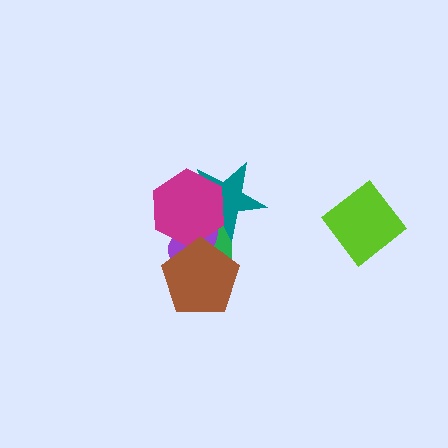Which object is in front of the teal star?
The magenta hexagon is in front of the teal star.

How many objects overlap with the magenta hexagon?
4 objects overlap with the magenta hexagon.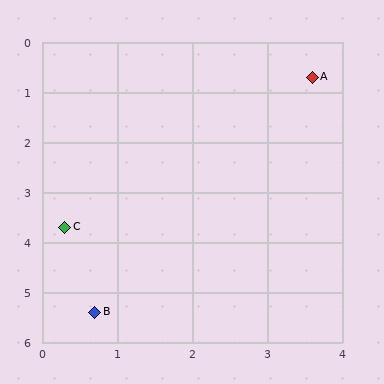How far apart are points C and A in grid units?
Points C and A are about 4.5 grid units apart.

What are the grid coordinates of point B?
Point B is at approximately (0.7, 5.4).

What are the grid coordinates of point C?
Point C is at approximately (0.3, 3.7).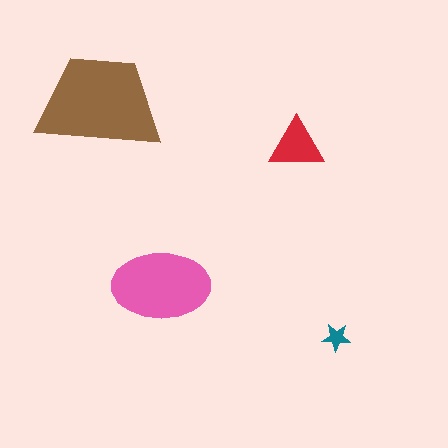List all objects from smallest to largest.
The teal star, the red triangle, the pink ellipse, the brown trapezoid.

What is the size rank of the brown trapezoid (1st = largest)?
1st.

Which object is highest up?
The brown trapezoid is topmost.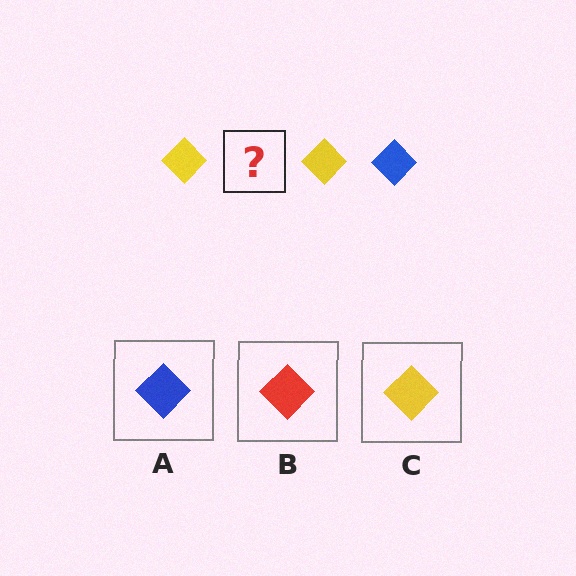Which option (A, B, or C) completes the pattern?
A.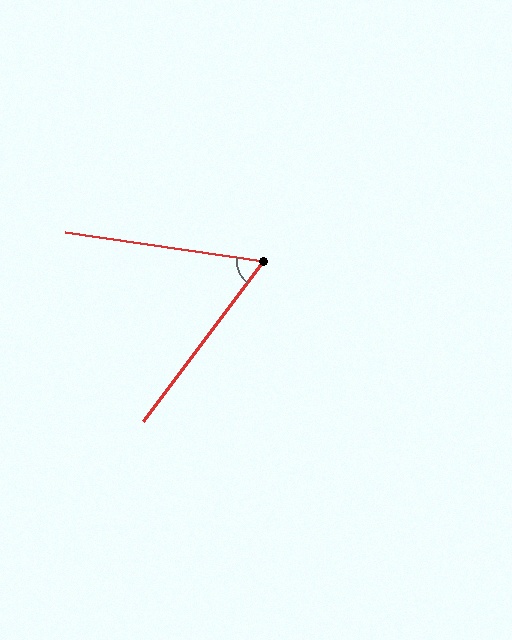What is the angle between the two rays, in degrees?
Approximately 62 degrees.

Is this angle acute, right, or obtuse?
It is acute.